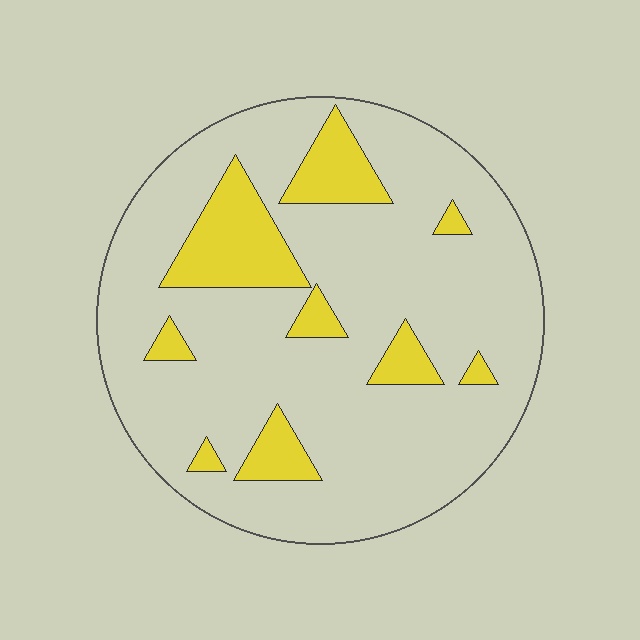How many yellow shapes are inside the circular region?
9.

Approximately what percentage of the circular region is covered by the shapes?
Approximately 20%.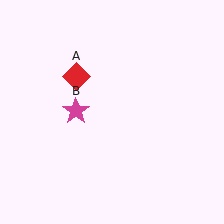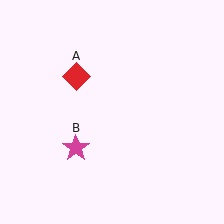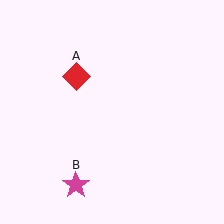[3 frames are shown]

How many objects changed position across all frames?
1 object changed position: magenta star (object B).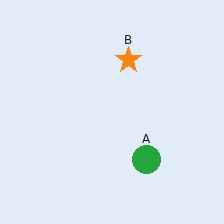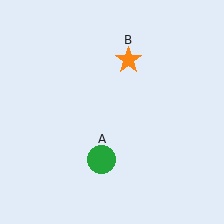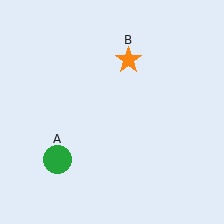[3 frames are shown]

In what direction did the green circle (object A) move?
The green circle (object A) moved left.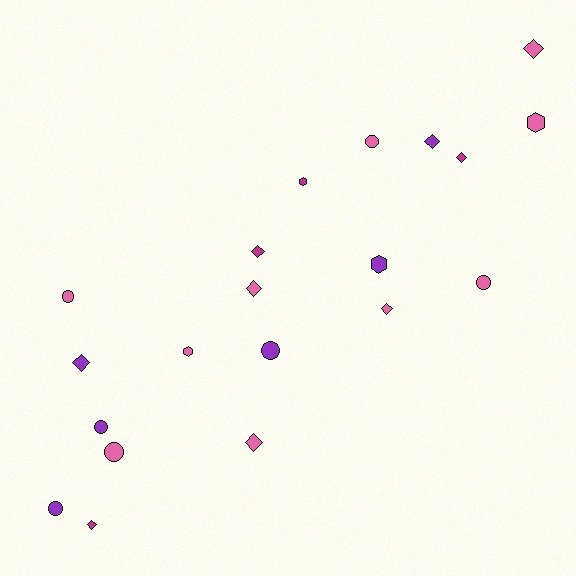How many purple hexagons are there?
There is 1 purple hexagon.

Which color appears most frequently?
Pink, with 10 objects.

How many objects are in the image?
There are 20 objects.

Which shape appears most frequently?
Diamond, with 9 objects.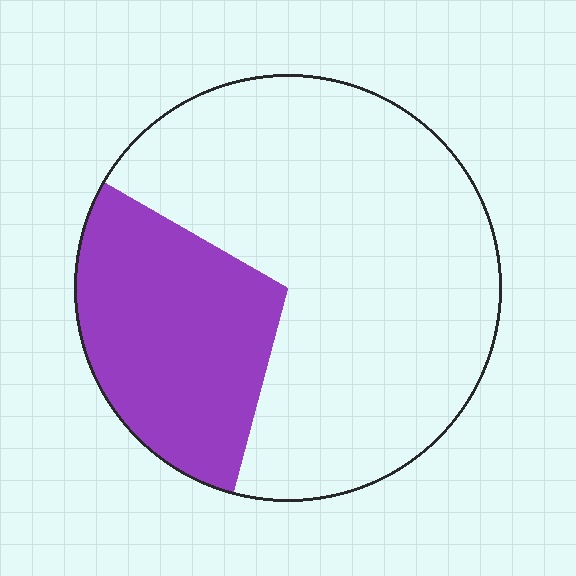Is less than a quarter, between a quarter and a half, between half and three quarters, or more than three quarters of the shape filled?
Between a quarter and a half.